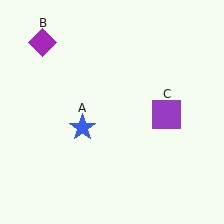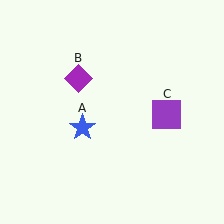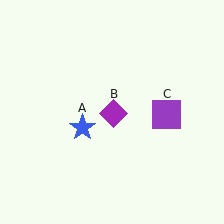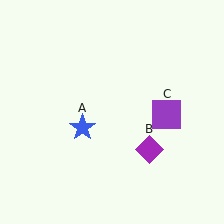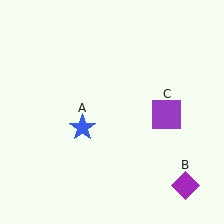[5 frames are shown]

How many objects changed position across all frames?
1 object changed position: purple diamond (object B).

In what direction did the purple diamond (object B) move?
The purple diamond (object B) moved down and to the right.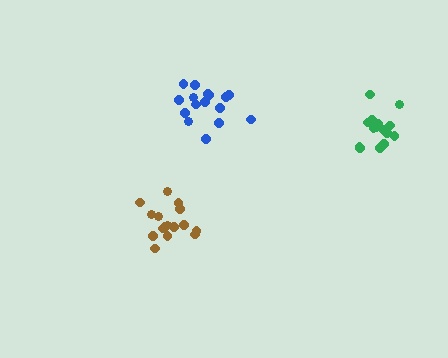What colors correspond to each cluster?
The clusters are colored: blue, brown, green.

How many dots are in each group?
Group 1: 16 dots, Group 2: 16 dots, Group 3: 15 dots (47 total).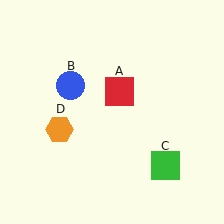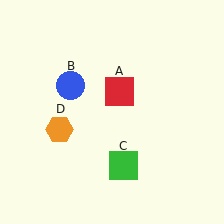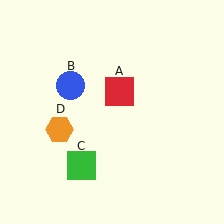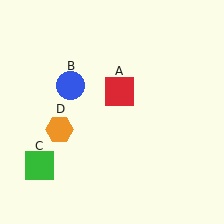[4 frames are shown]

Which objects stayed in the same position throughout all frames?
Red square (object A) and blue circle (object B) and orange hexagon (object D) remained stationary.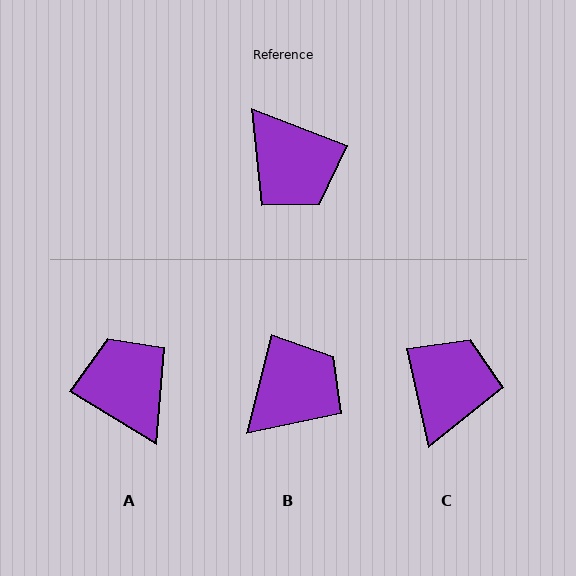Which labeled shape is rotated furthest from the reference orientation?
A, about 169 degrees away.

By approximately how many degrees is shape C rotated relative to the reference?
Approximately 123 degrees counter-clockwise.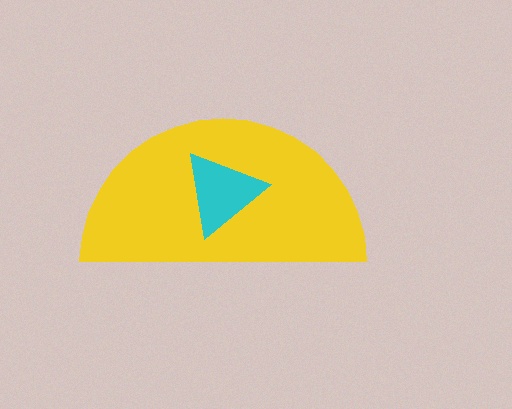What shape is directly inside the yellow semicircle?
The cyan triangle.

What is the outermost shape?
The yellow semicircle.